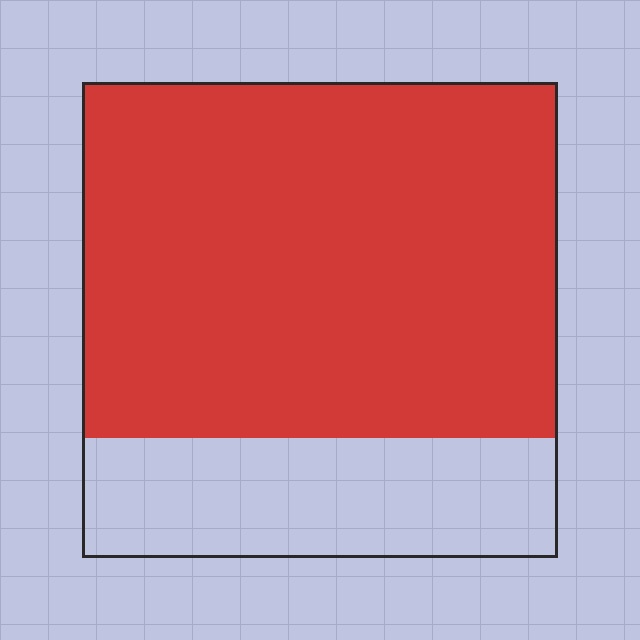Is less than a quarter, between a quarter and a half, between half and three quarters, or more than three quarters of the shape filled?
Between half and three quarters.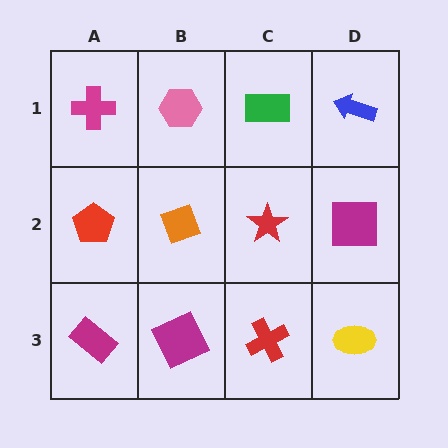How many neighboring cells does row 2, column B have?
4.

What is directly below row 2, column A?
A magenta rectangle.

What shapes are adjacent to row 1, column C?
A red star (row 2, column C), a pink hexagon (row 1, column B), a blue arrow (row 1, column D).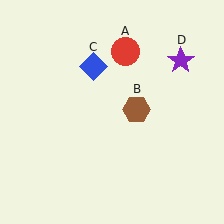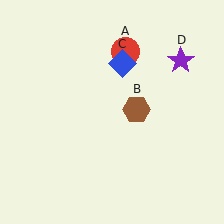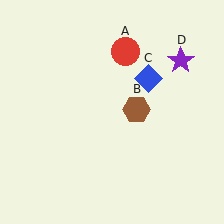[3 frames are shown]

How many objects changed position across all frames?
1 object changed position: blue diamond (object C).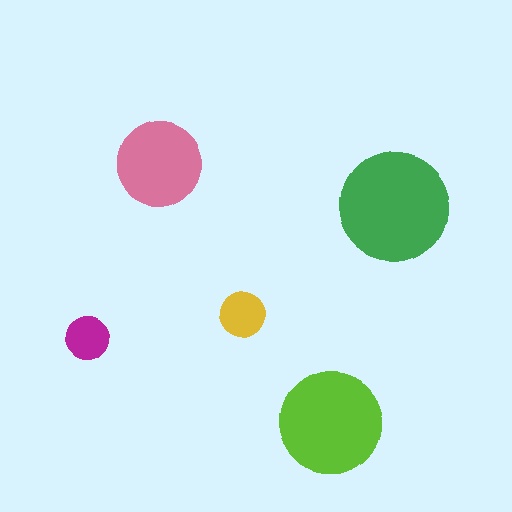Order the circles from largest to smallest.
the green one, the lime one, the pink one, the yellow one, the magenta one.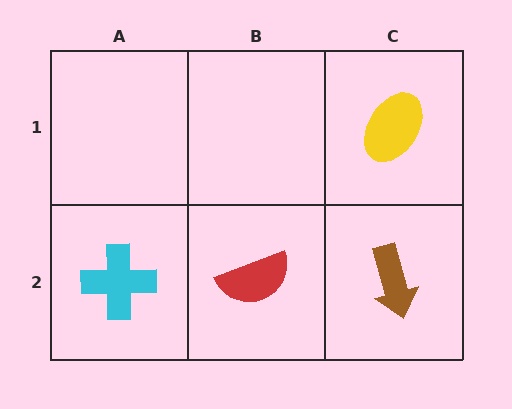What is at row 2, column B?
A red semicircle.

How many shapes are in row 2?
3 shapes.